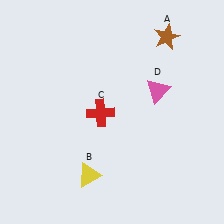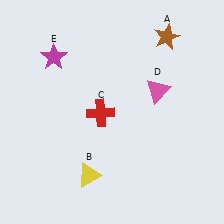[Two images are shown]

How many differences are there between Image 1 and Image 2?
There is 1 difference between the two images.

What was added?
A magenta star (E) was added in Image 2.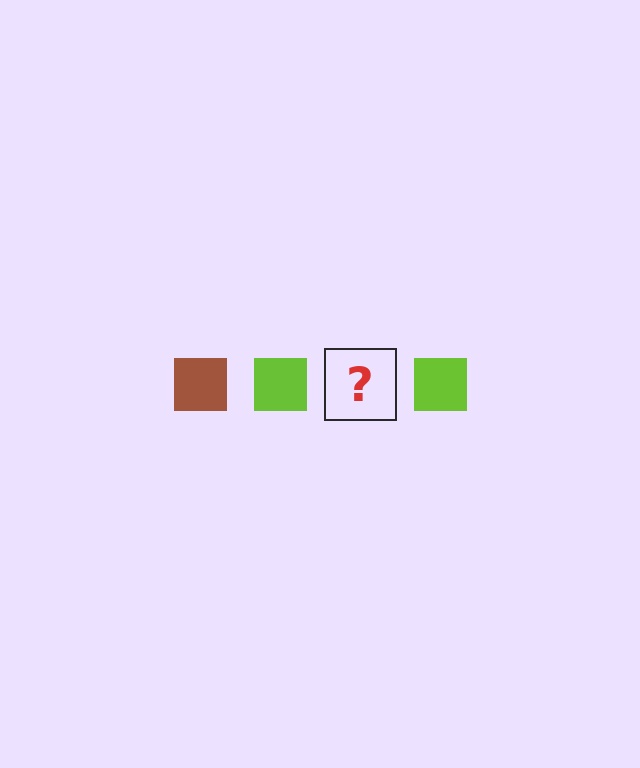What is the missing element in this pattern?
The missing element is a brown square.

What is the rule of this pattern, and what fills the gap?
The rule is that the pattern cycles through brown, lime squares. The gap should be filled with a brown square.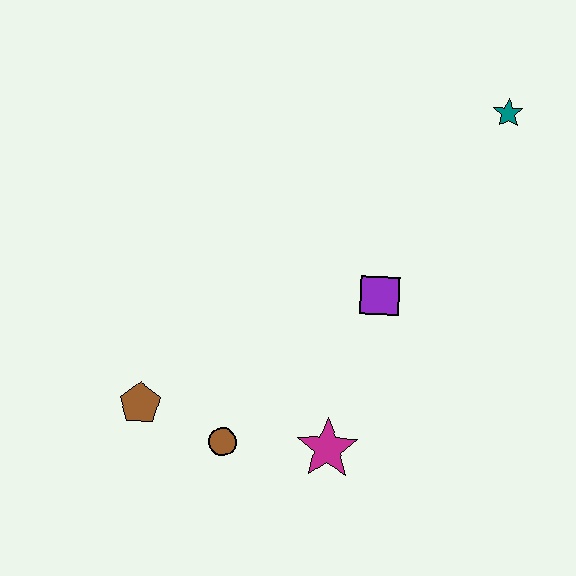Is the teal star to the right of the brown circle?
Yes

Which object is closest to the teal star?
The purple square is closest to the teal star.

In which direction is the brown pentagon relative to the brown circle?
The brown pentagon is to the left of the brown circle.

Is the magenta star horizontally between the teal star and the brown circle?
Yes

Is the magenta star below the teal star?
Yes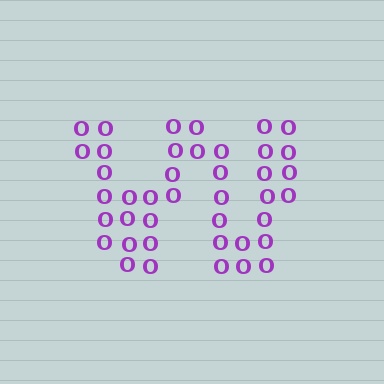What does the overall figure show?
The overall figure shows the letter W.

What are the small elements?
The small elements are letter O's.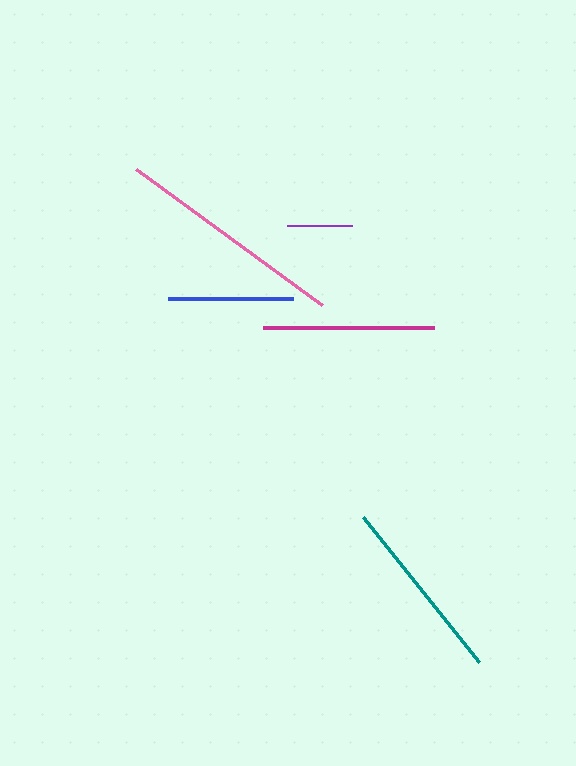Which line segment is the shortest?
The purple line is the shortest at approximately 65 pixels.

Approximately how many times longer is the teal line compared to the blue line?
The teal line is approximately 1.5 times the length of the blue line.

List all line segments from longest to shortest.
From longest to shortest: pink, teal, magenta, blue, purple.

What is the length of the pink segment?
The pink segment is approximately 230 pixels long.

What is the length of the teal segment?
The teal segment is approximately 185 pixels long.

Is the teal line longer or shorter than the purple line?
The teal line is longer than the purple line.